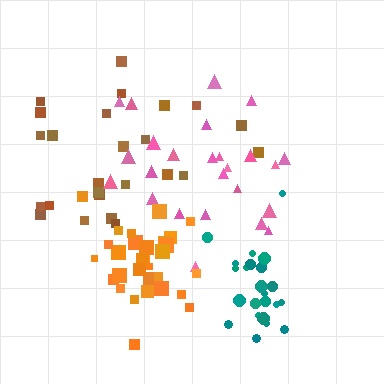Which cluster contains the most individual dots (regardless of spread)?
Orange (31).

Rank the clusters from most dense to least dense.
orange, teal, pink, brown.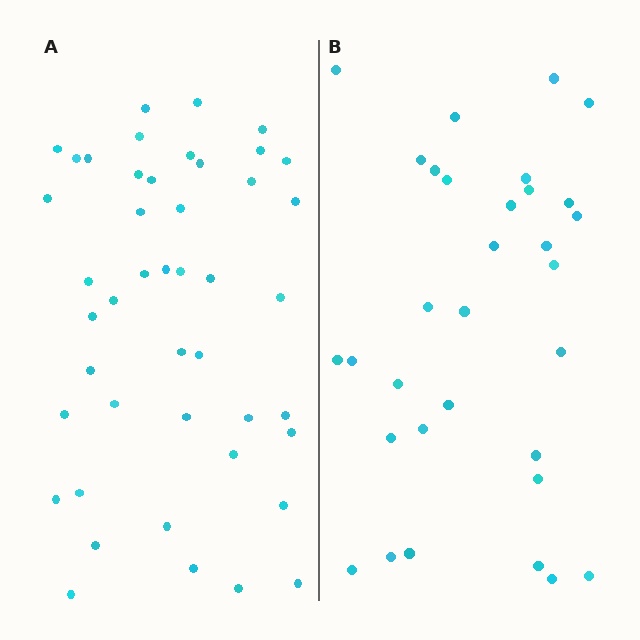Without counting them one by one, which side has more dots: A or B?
Region A (the left region) has more dots.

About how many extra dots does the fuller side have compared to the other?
Region A has approximately 15 more dots than region B.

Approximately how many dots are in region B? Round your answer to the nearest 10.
About 30 dots. (The exact count is 32, which rounds to 30.)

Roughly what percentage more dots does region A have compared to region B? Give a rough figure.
About 40% more.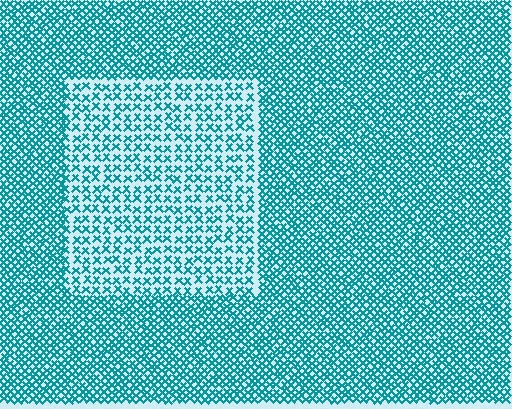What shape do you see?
I see a rectangle.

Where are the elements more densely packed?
The elements are more densely packed outside the rectangle boundary.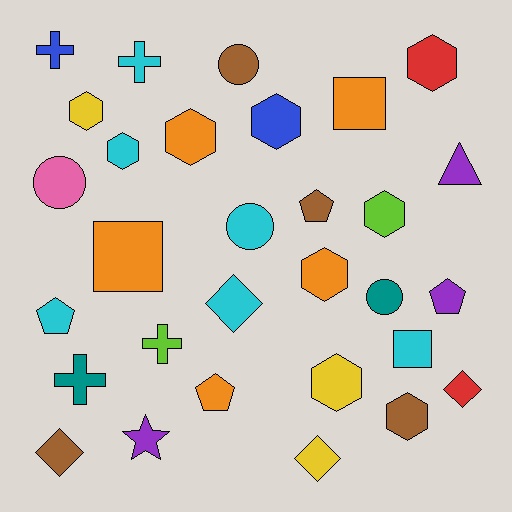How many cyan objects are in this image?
There are 6 cyan objects.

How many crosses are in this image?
There are 4 crosses.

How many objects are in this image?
There are 30 objects.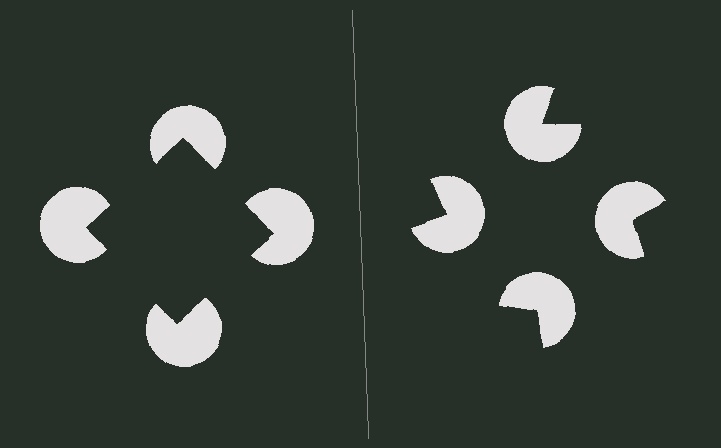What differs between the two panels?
The pac-man discs are positioned identically on both sides; only the wedge orientations differ. On the left they align to a square; on the right they are misaligned.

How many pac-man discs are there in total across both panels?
8 — 4 on each side.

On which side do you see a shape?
An illusory square appears on the left side. On the right side the wedge cuts are rotated, so no coherent shape forms.